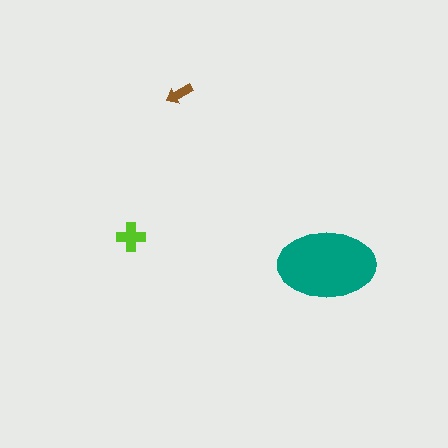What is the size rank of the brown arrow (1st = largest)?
3rd.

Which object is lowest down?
The teal ellipse is bottommost.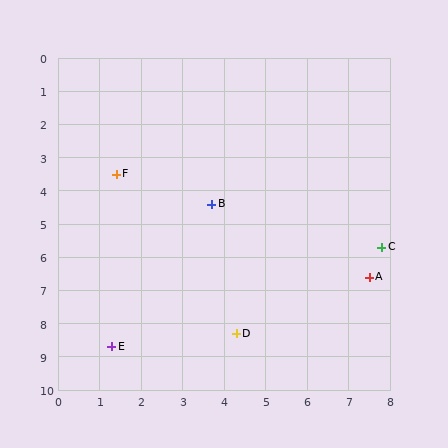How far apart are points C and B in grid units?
Points C and B are about 4.3 grid units apart.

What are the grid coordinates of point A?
Point A is at approximately (7.5, 6.6).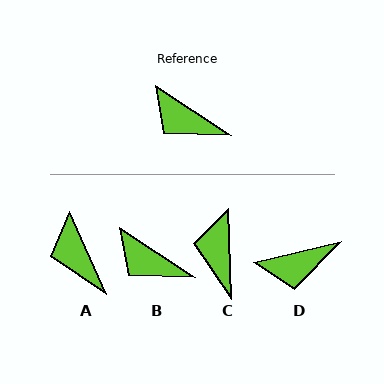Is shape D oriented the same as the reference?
No, it is off by about 47 degrees.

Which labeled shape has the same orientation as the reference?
B.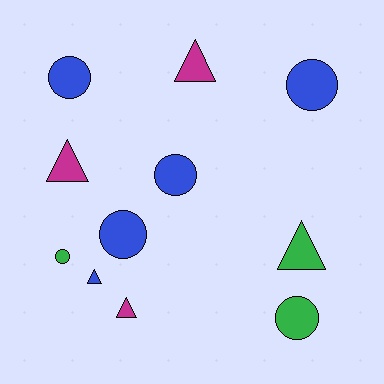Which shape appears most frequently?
Circle, with 6 objects.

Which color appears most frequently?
Blue, with 5 objects.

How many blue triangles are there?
There is 1 blue triangle.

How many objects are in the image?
There are 11 objects.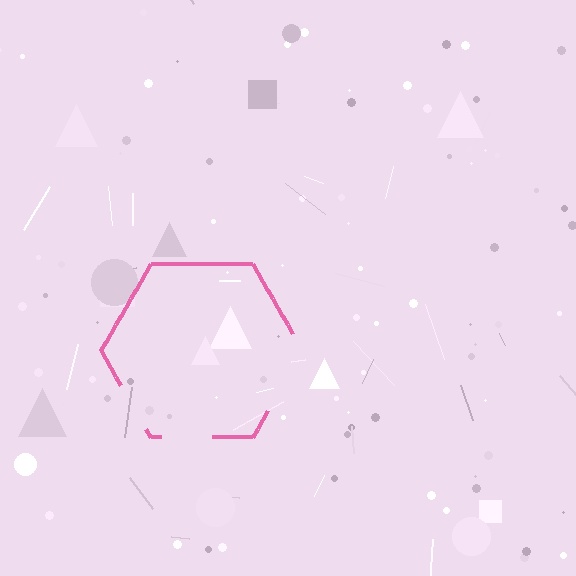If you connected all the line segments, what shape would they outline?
They would outline a hexagon.